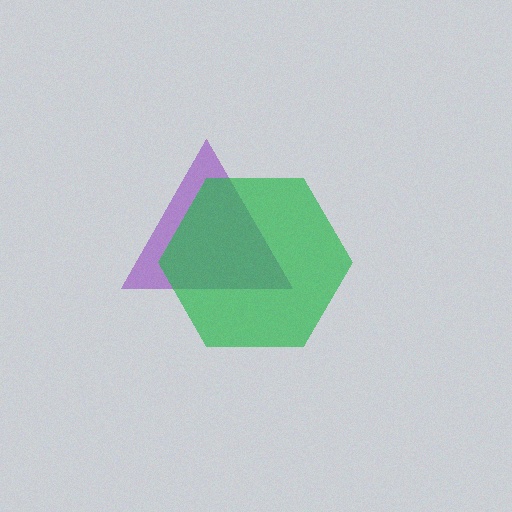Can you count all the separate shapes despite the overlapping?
Yes, there are 2 separate shapes.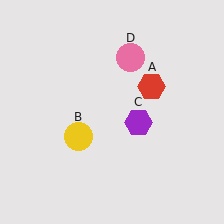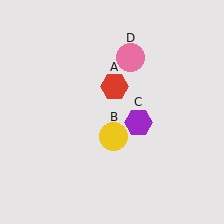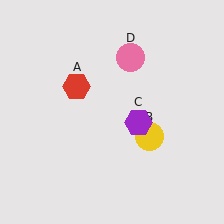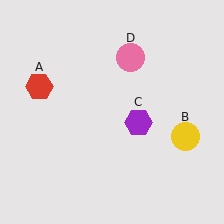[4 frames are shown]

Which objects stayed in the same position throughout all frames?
Purple hexagon (object C) and pink circle (object D) remained stationary.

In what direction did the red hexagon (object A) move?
The red hexagon (object A) moved left.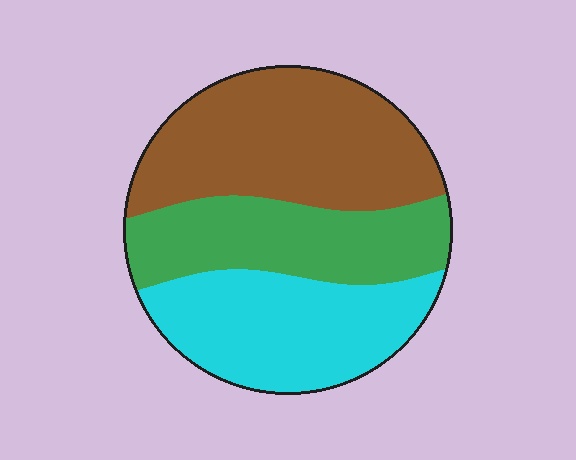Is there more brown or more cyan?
Brown.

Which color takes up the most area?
Brown, at roughly 40%.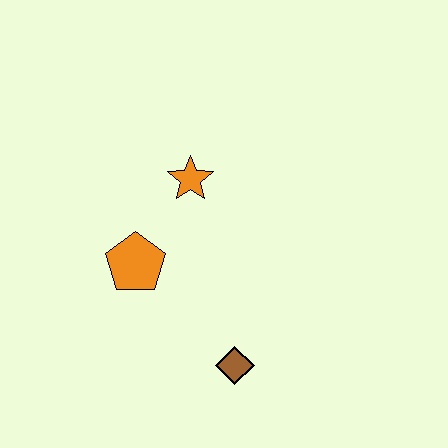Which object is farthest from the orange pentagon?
The brown diamond is farthest from the orange pentagon.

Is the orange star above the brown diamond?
Yes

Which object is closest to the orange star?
The orange pentagon is closest to the orange star.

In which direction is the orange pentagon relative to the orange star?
The orange pentagon is below the orange star.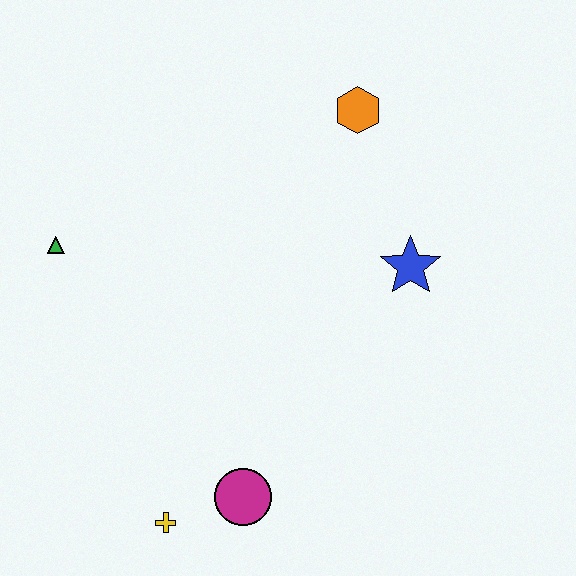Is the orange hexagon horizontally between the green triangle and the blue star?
Yes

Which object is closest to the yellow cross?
The magenta circle is closest to the yellow cross.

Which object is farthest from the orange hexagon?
The yellow cross is farthest from the orange hexagon.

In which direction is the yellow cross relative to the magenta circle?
The yellow cross is to the left of the magenta circle.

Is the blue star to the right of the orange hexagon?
Yes